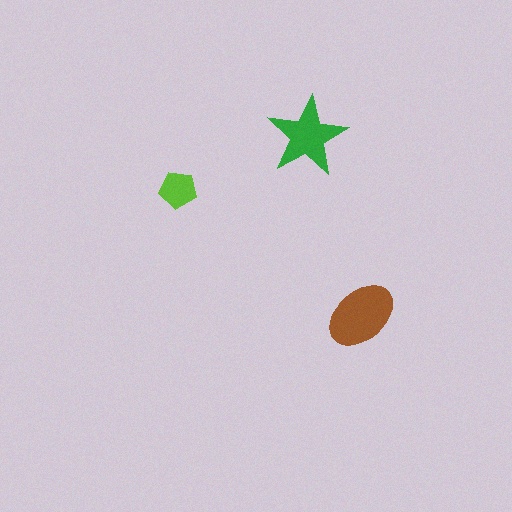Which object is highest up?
The green star is topmost.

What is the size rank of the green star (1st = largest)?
2nd.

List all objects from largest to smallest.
The brown ellipse, the green star, the lime pentagon.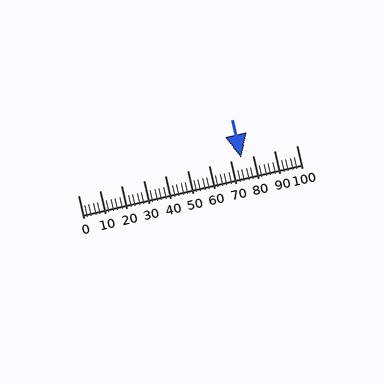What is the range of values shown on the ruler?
The ruler shows values from 0 to 100.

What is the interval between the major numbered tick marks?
The major tick marks are spaced 10 units apart.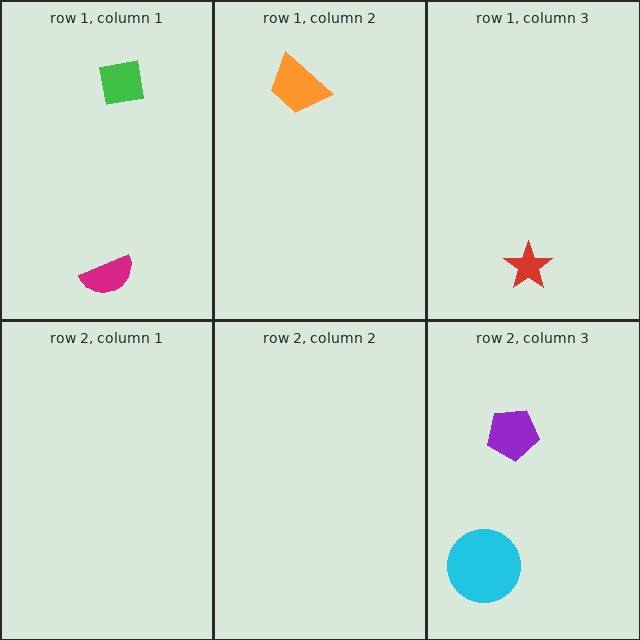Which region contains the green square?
The row 1, column 1 region.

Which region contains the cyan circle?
The row 2, column 3 region.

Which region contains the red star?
The row 1, column 3 region.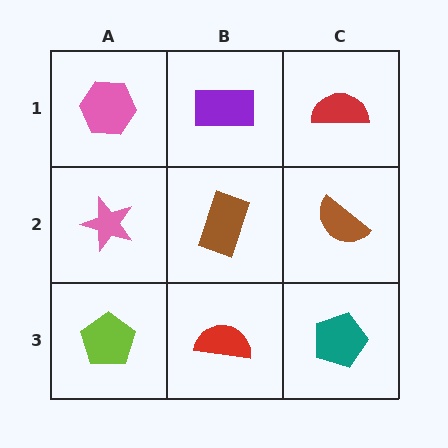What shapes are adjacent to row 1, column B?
A brown rectangle (row 2, column B), a pink hexagon (row 1, column A), a red semicircle (row 1, column C).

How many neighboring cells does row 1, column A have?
2.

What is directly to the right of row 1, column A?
A purple rectangle.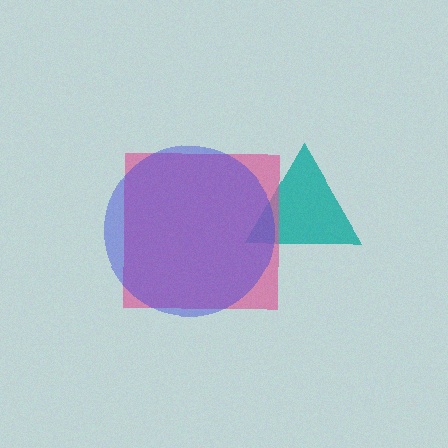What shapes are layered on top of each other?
The layered shapes are: a teal triangle, a pink square, a blue circle.